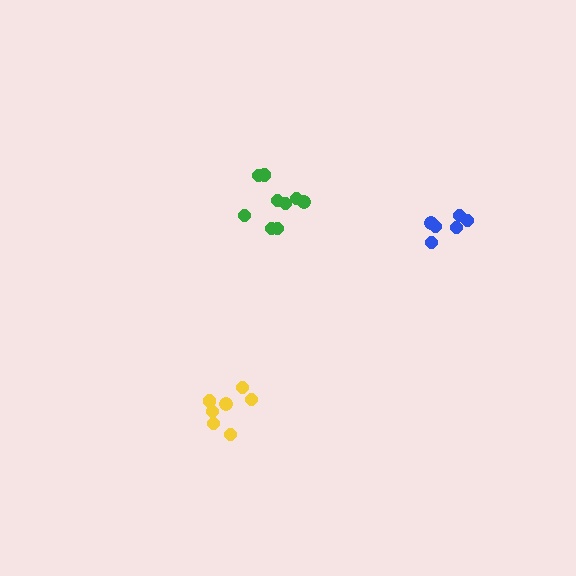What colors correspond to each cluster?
The clusters are colored: yellow, green, blue.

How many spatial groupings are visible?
There are 3 spatial groupings.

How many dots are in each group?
Group 1: 7 dots, Group 2: 9 dots, Group 3: 6 dots (22 total).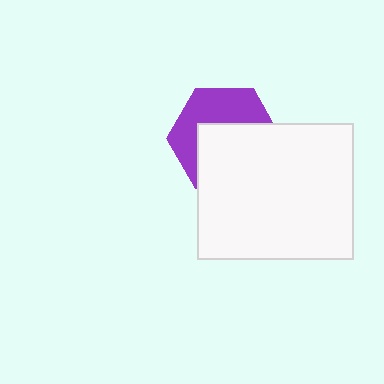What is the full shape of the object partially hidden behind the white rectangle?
The partially hidden object is a purple hexagon.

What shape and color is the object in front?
The object in front is a white rectangle.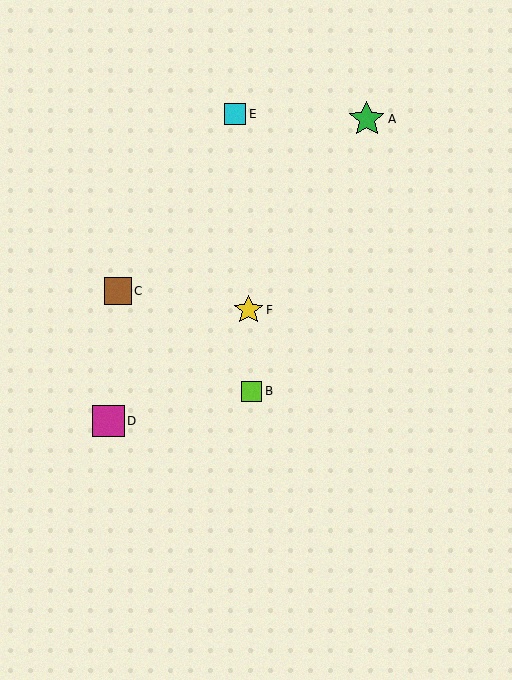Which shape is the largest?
The green star (labeled A) is the largest.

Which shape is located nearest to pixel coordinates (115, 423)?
The magenta square (labeled D) at (108, 421) is nearest to that location.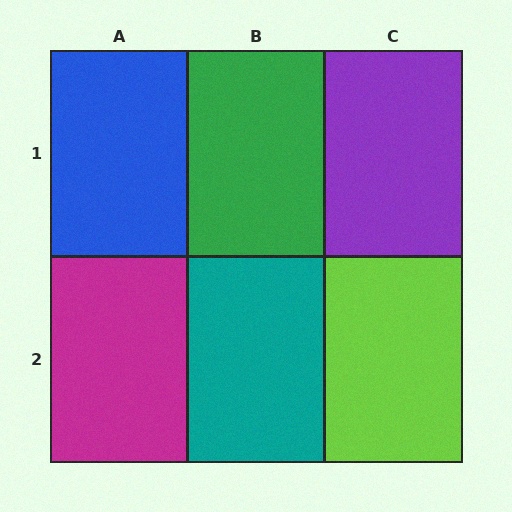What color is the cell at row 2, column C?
Lime.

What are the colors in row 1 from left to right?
Blue, green, purple.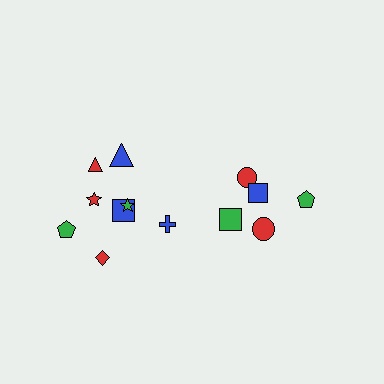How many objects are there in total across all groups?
There are 13 objects.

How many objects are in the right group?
There are 5 objects.